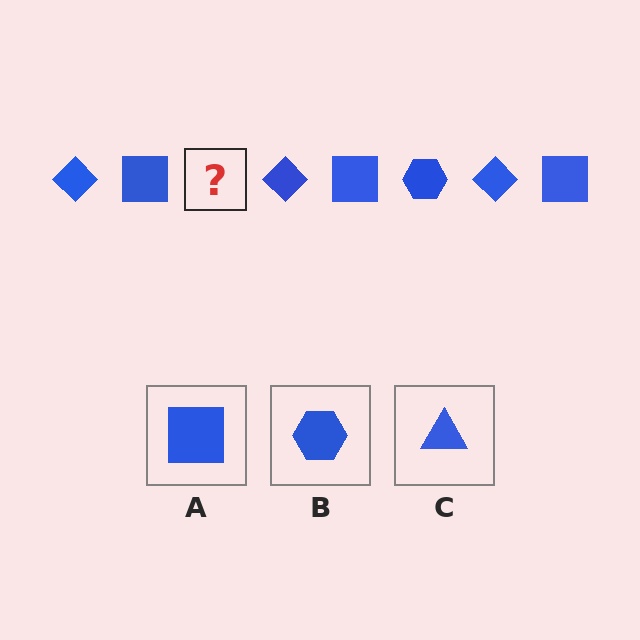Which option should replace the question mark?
Option B.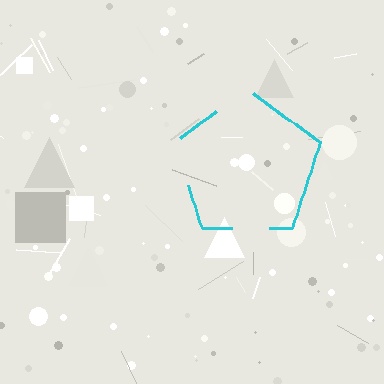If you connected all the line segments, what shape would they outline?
They would outline a pentagon.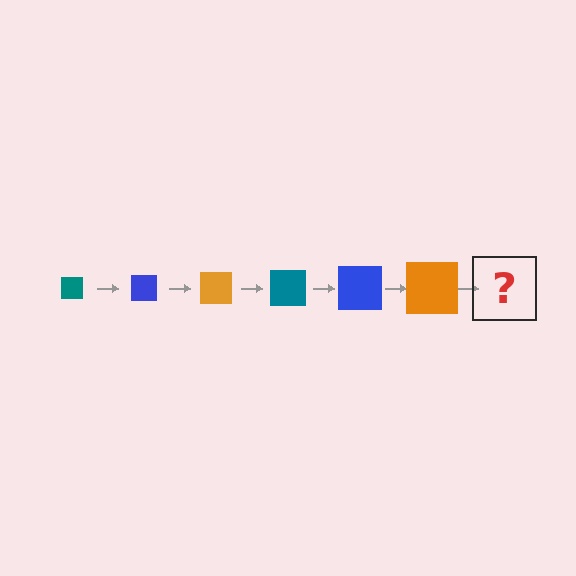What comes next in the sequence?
The next element should be a teal square, larger than the previous one.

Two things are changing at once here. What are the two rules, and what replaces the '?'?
The two rules are that the square grows larger each step and the color cycles through teal, blue, and orange. The '?' should be a teal square, larger than the previous one.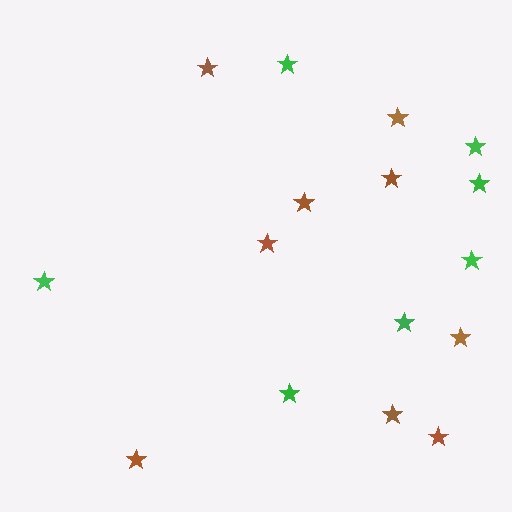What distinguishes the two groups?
There are 2 groups: one group of green stars (7) and one group of brown stars (9).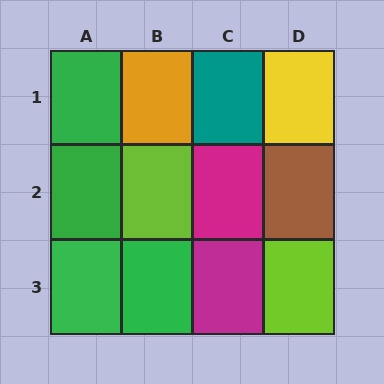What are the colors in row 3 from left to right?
Green, green, magenta, lime.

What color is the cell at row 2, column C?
Magenta.